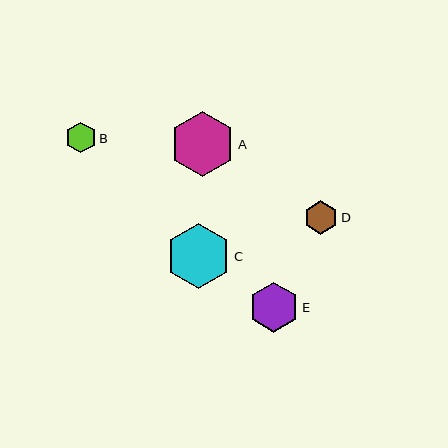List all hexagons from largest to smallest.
From largest to smallest: A, C, E, D, B.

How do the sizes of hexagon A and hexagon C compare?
Hexagon A and hexagon C are approximately the same size.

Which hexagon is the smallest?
Hexagon B is the smallest with a size of approximately 30 pixels.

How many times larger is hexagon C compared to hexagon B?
Hexagon C is approximately 2.1 times the size of hexagon B.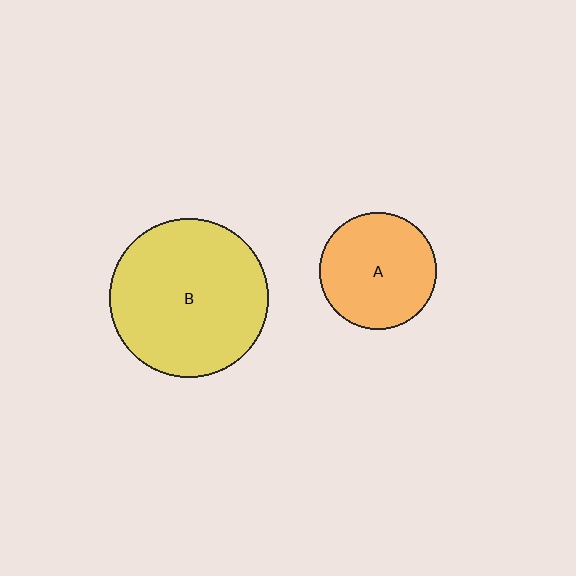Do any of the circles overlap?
No, none of the circles overlap.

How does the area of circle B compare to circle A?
Approximately 1.8 times.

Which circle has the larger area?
Circle B (yellow).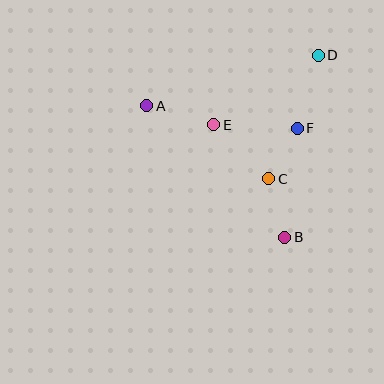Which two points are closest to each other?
Points C and F are closest to each other.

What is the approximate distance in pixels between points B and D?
The distance between B and D is approximately 185 pixels.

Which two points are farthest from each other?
Points A and B are farthest from each other.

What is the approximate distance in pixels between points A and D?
The distance between A and D is approximately 179 pixels.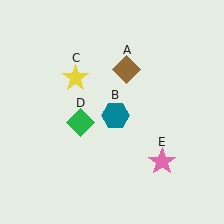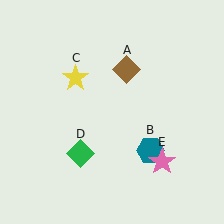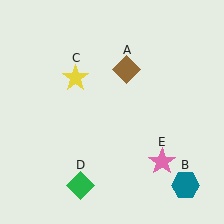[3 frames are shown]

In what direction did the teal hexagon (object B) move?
The teal hexagon (object B) moved down and to the right.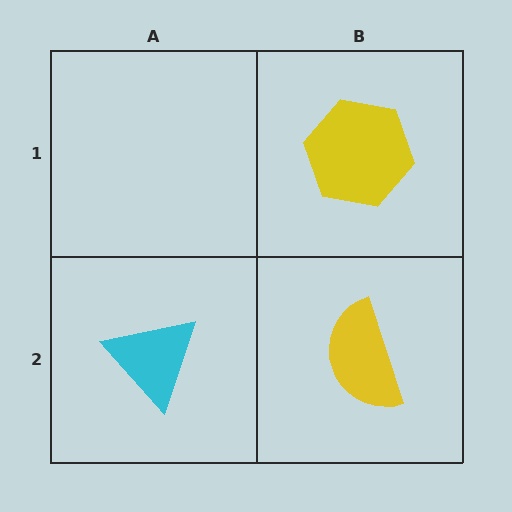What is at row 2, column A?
A cyan triangle.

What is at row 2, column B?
A yellow semicircle.